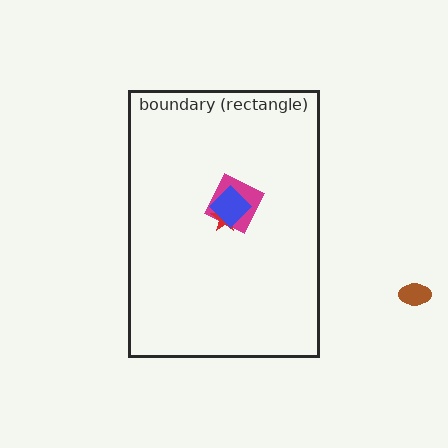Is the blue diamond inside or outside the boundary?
Inside.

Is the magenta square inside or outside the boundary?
Inside.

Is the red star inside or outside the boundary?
Inside.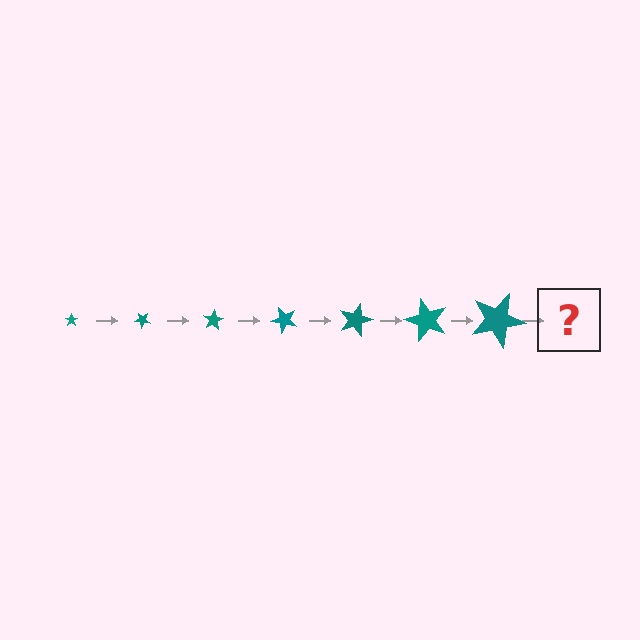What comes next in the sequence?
The next element should be a star, larger than the previous one and rotated 280 degrees from the start.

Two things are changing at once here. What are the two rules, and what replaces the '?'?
The two rules are that the star grows larger each step and it rotates 40 degrees each step. The '?' should be a star, larger than the previous one and rotated 280 degrees from the start.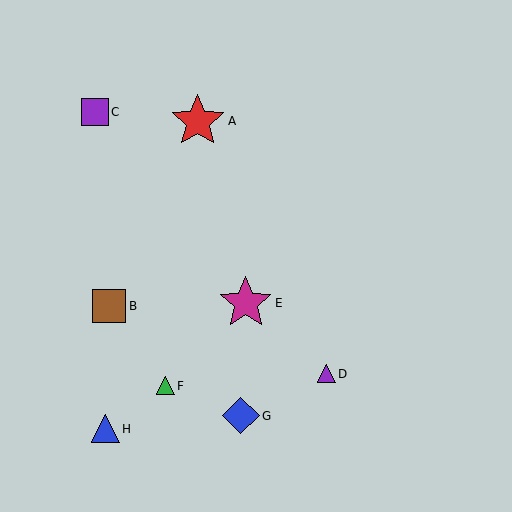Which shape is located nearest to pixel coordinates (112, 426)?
The blue triangle (labeled H) at (105, 429) is nearest to that location.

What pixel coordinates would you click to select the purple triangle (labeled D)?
Click at (326, 374) to select the purple triangle D.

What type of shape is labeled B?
Shape B is a brown square.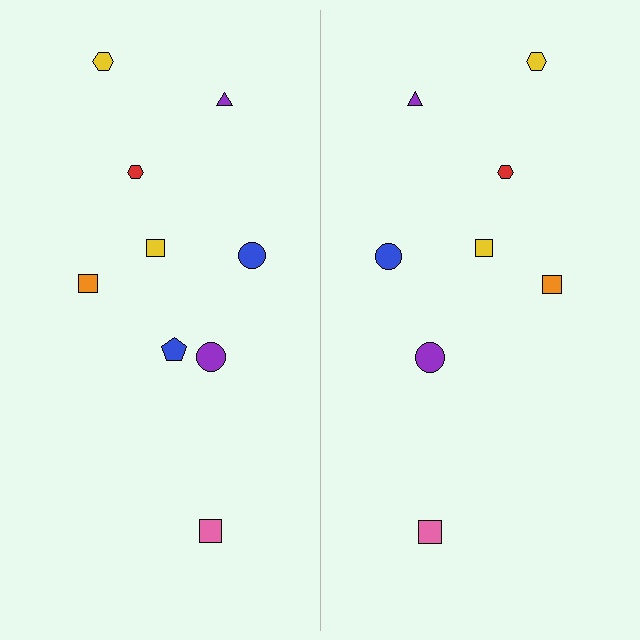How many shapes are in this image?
There are 17 shapes in this image.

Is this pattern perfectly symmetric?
No, the pattern is not perfectly symmetric. A blue pentagon is missing from the right side.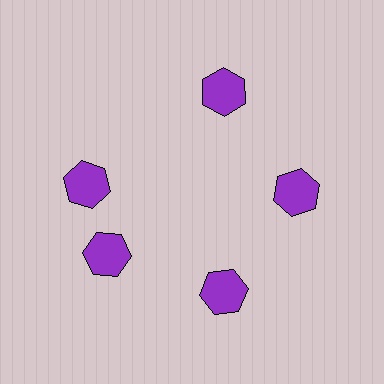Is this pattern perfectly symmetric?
No. The 5 purple hexagons are arranged in a ring, but one element near the 10 o'clock position is rotated out of alignment along the ring, breaking the 5-fold rotational symmetry.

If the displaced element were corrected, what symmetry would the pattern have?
It would have 5-fold rotational symmetry — the pattern would map onto itself every 72 degrees.